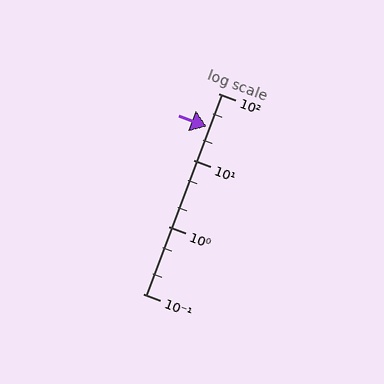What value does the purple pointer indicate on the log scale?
The pointer indicates approximately 32.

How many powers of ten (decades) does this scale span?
The scale spans 3 decades, from 0.1 to 100.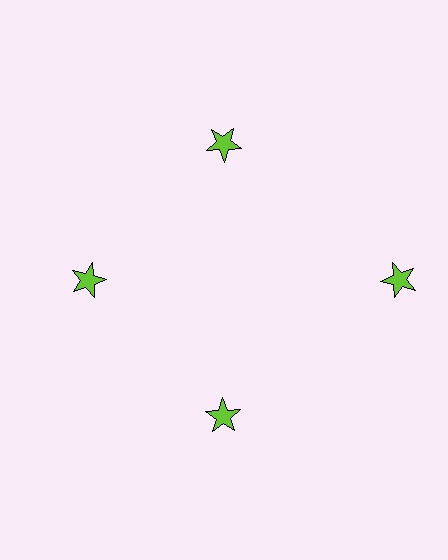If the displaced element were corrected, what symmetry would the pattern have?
It would have 4-fold rotational symmetry — the pattern would map onto itself every 90 degrees.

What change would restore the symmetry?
The symmetry would be restored by moving it inward, back onto the ring so that all 4 stars sit at equal angles and equal distance from the center.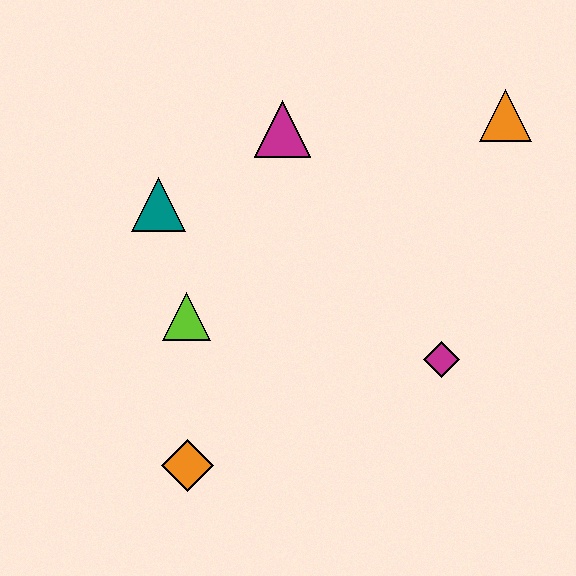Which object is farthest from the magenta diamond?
The teal triangle is farthest from the magenta diamond.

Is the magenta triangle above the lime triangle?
Yes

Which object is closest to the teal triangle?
The lime triangle is closest to the teal triangle.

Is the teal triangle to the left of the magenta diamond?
Yes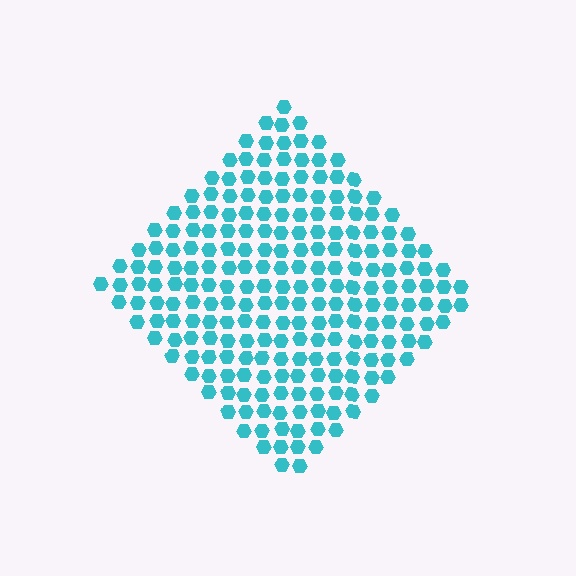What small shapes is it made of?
It is made of small hexagons.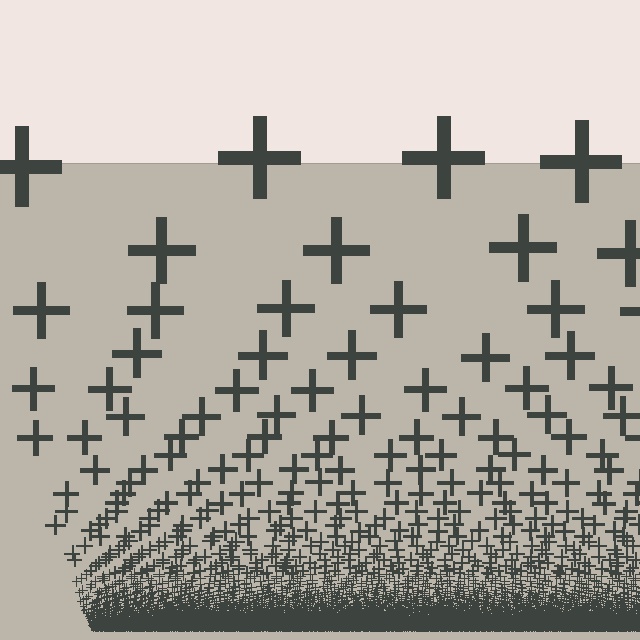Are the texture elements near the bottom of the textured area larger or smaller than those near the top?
Smaller. The gradient is inverted — elements near the bottom are smaller and denser.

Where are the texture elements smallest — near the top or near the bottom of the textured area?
Near the bottom.